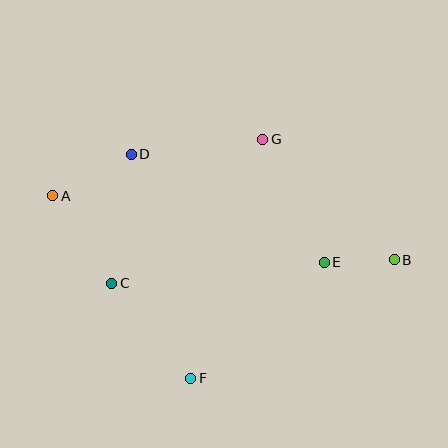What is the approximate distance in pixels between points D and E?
The distance between D and E is approximately 221 pixels.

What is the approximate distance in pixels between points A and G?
The distance between A and G is approximately 217 pixels.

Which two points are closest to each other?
Points B and E are closest to each other.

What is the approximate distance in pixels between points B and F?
The distance between B and F is approximately 236 pixels.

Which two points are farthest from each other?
Points A and B are farthest from each other.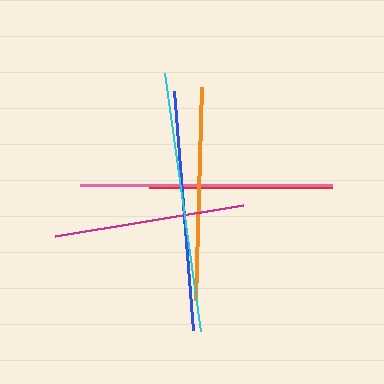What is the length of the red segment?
The red segment is approximately 183 pixels long.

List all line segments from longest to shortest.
From longest to shortest: cyan, pink, blue, orange, magenta, red.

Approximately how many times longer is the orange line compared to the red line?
The orange line is approximately 1.2 times the length of the red line.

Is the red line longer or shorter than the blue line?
The blue line is longer than the red line.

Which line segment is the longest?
The cyan line is the longest at approximately 261 pixels.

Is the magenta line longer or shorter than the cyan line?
The cyan line is longer than the magenta line.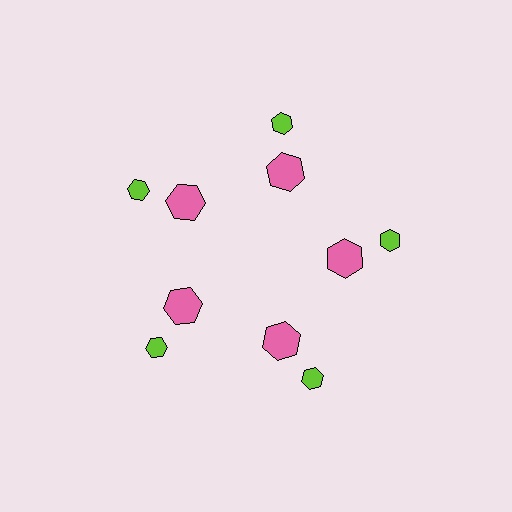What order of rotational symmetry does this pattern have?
This pattern has 5-fold rotational symmetry.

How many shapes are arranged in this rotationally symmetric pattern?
There are 10 shapes, arranged in 5 groups of 2.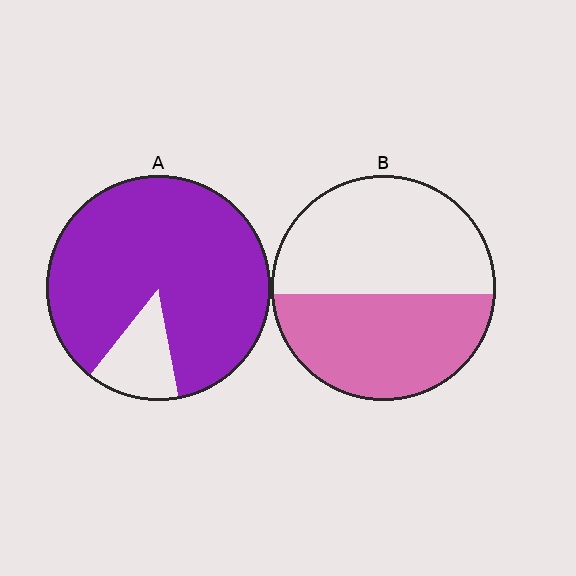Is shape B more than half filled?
Roughly half.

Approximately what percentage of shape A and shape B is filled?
A is approximately 85% and B is approximately 45%.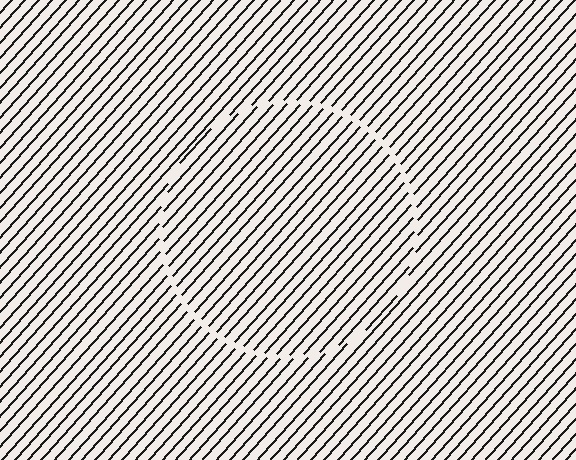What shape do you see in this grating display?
An illusory circle. The interior of the shape contains the same grating, shifted by half a period — the contour is defined by the phase discontinuity where line-ends from the inner and outer gratings abut.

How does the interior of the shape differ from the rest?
The interior of the shape contains the same grating, shifted by half a period — the contour is defined by the phase discontinuity where line-ends from the inner and outer gratings abut.